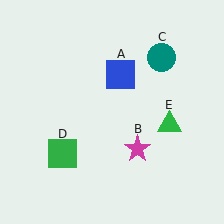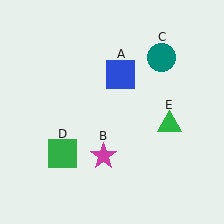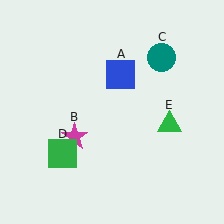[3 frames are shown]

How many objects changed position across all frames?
1 object changed position: magenta star (object B).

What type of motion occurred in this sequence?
The magenta star (object B) rotated clockwise around the center of the scene.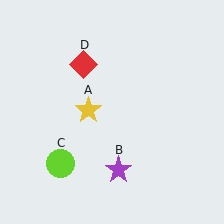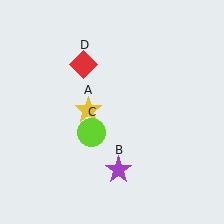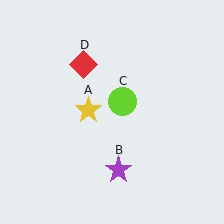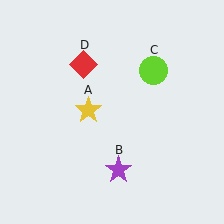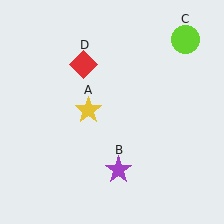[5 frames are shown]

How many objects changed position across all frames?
1 object changed position: lime circle (object C).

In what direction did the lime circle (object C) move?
The lime circle (object C) moved up and to the right.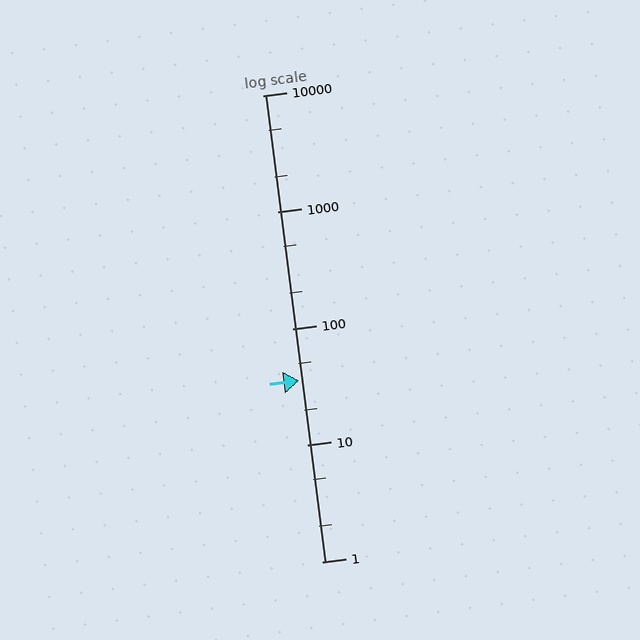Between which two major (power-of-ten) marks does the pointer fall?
The pointer is between 10 and 100.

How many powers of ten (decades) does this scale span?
The scale spans 4 decades, from 1 to 10000.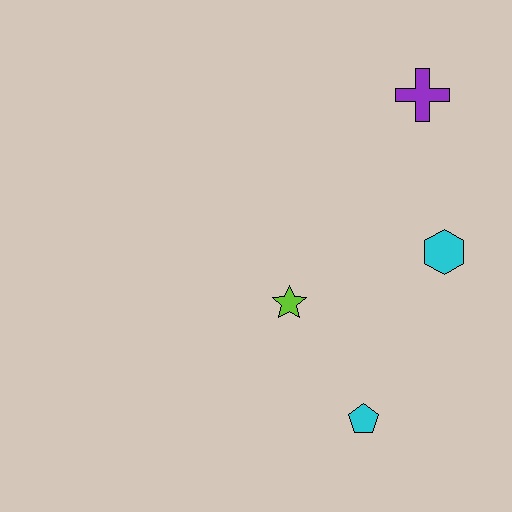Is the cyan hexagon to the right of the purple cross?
Yes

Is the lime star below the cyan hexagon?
Yes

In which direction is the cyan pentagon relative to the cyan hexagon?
The cyan pentagon is below the cyan hexagon.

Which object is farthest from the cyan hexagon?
The cyan pentagon is farthest from the cyan hexagon.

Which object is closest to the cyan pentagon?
The lime star is closest to the cyan pentagon.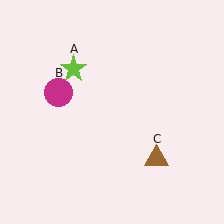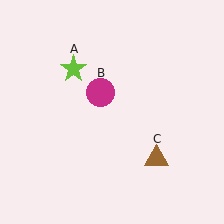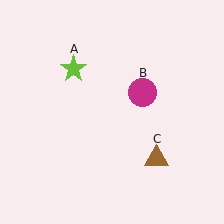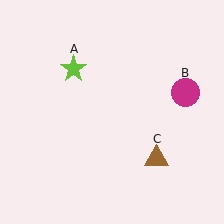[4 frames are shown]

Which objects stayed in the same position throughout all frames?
Lime star (object A) and brown triangle (object C) remained stationary.